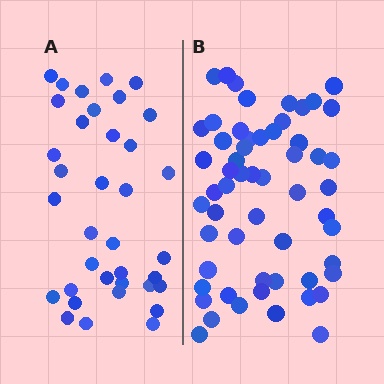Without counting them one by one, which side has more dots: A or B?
Region B (the right region) has more dots.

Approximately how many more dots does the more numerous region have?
Region B has approximately 20 more dots than region A.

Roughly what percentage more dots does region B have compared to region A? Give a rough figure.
About 60% more.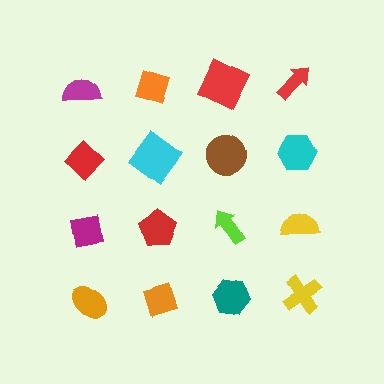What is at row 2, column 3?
A brown circle.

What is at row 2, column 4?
A cyan hexagon.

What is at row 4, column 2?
An orange diamond.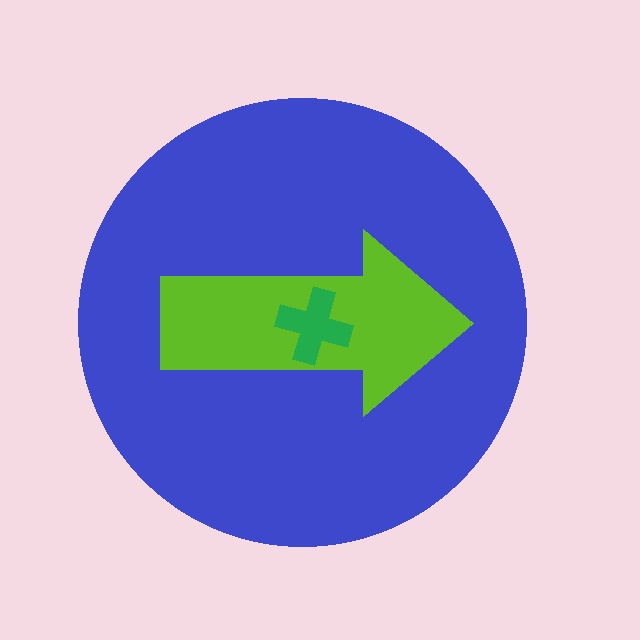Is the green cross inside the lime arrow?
Yes.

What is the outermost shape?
The blue circle.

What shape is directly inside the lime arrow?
The green cross.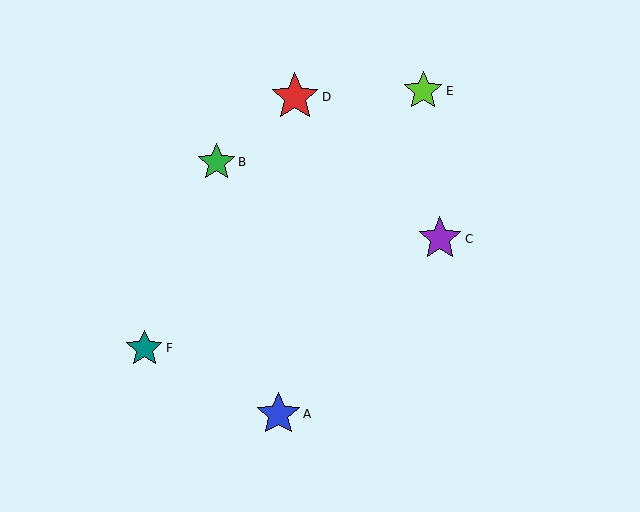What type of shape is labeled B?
Shape B is a green star.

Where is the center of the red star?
The center of the red star is at (295, 97).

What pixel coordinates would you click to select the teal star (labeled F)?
Click at (144, 349) to select the teal star F.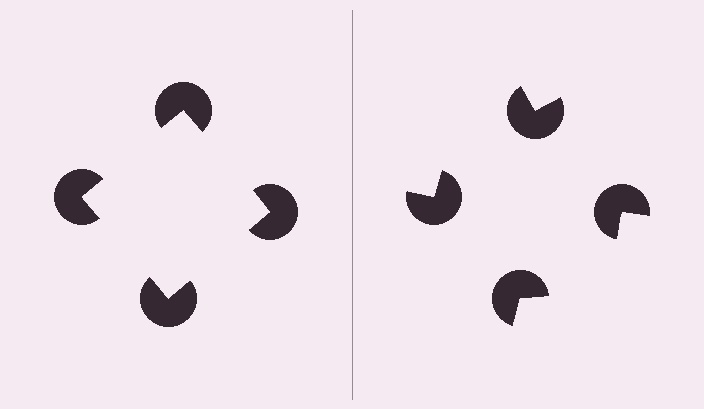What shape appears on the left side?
An illusory square.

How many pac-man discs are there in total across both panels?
8 — 4 on each side.